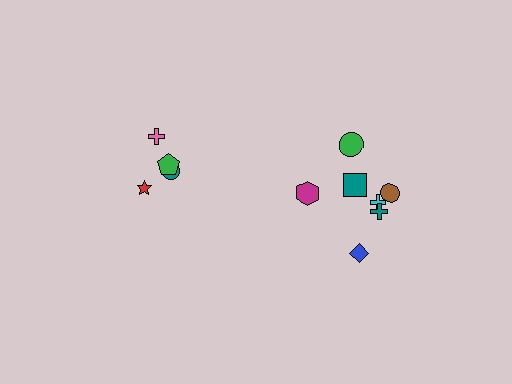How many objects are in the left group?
There are 4 objects.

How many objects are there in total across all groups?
There are 11 objects.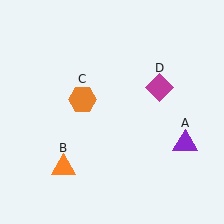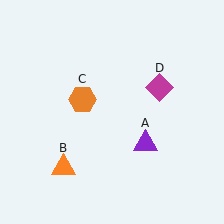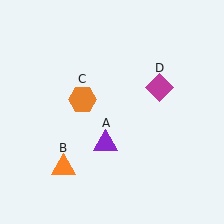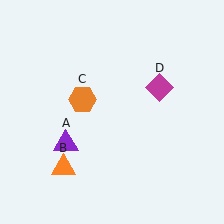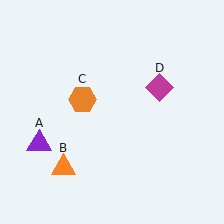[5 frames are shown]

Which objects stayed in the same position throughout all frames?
Orange triangle (object B) and orange hexagon (object C) and magenta diamond (object D) remained stationary.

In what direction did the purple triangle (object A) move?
The purple triangle (object A) moved left.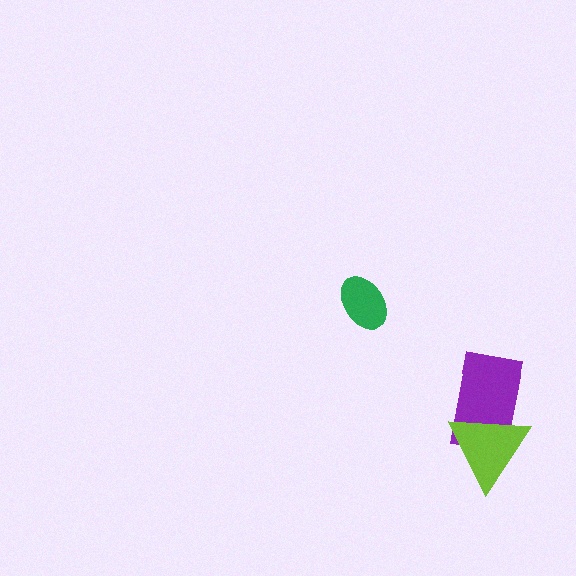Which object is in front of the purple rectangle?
The lime triangle is in front of the purple rectangle.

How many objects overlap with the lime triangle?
1 object overlaps with the lime triangle.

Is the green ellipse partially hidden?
No, no other shape covers it.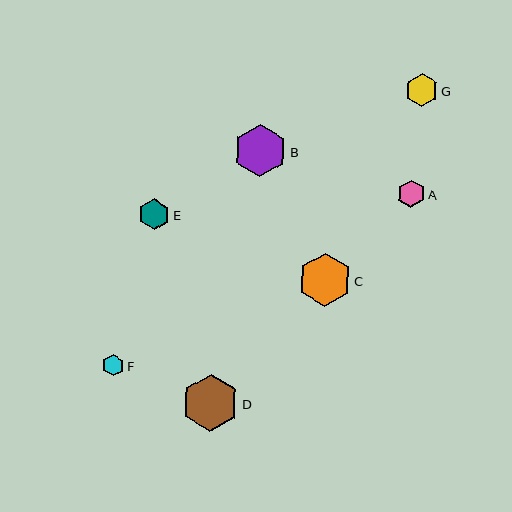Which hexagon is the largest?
Hexagon D is the largest with a size of approximately 57 pixels.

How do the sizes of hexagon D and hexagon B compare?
Hexagon D and hexagon B are approximately the same size.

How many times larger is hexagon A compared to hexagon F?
Hexagon A is approximately 1.3 times the size of hexagon F.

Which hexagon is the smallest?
Hexagon F is the smallest with a size of approximately 22 pixels.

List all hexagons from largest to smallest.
From largest to smallest: D, C, B, G, E, A, F.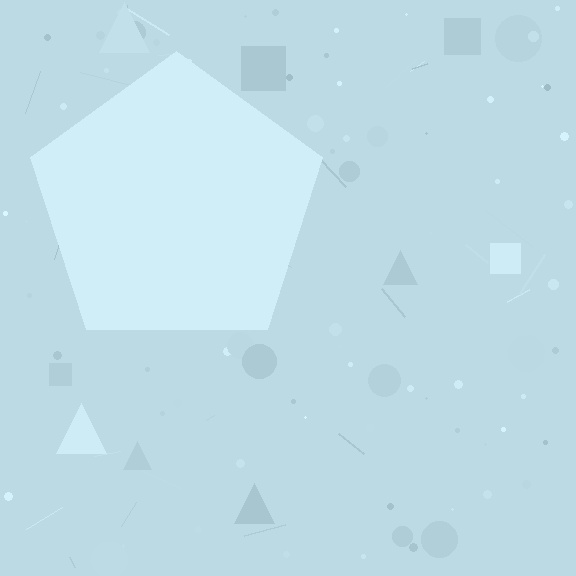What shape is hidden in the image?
A pentagon is hidden in the image.